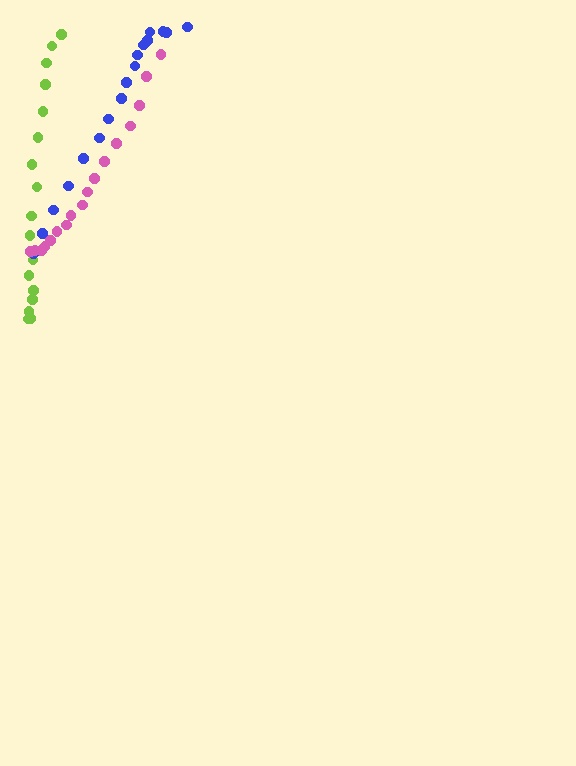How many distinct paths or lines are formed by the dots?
There are 3 distinct paths.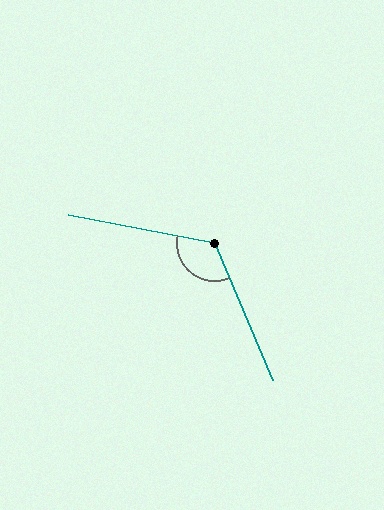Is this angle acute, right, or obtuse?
It is obtuse.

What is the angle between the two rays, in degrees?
Approximately 124 degrees.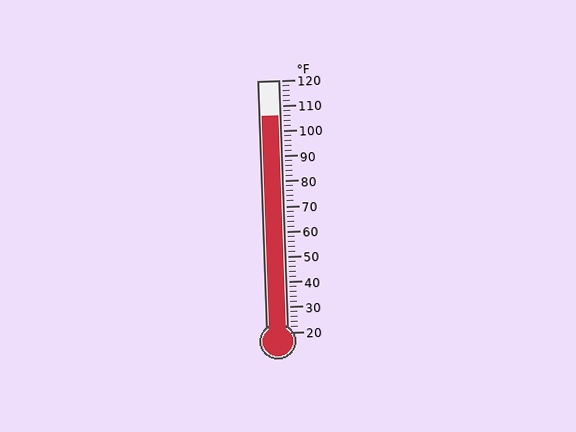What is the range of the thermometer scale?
The thermometer scale ranges from 20°F to 120°F.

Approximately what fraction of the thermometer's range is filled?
The thermometer is filled to approximately 85% of its range.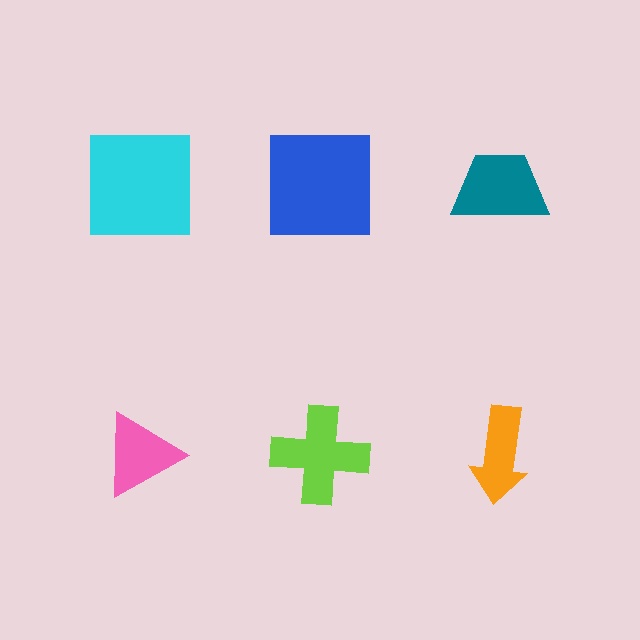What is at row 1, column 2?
A blue square.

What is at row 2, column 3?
An orange arrow.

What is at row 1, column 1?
A cyan square.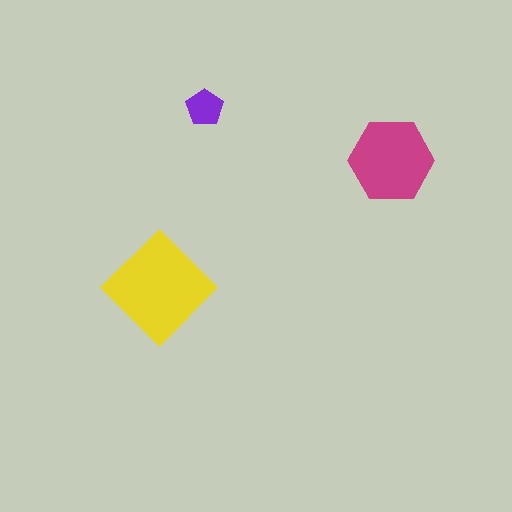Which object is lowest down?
The yellow diamond is bottommost.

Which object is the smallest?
The purple pentagon.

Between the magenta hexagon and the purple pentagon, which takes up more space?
The magenta hexagon.